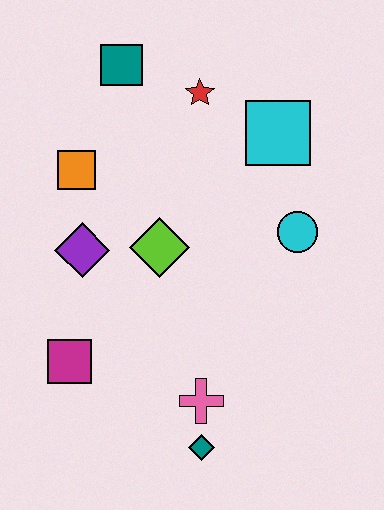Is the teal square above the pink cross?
Yes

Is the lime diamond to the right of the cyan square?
No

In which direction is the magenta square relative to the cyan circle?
The magenta square is to the left of the cyan circle.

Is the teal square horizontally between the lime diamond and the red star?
No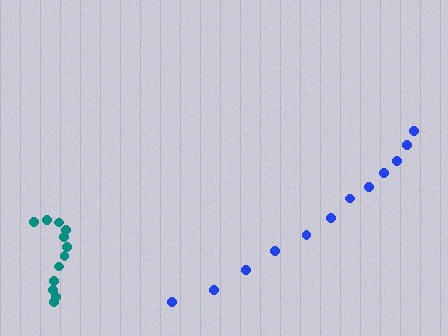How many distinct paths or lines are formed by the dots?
There are 2 distinct paths.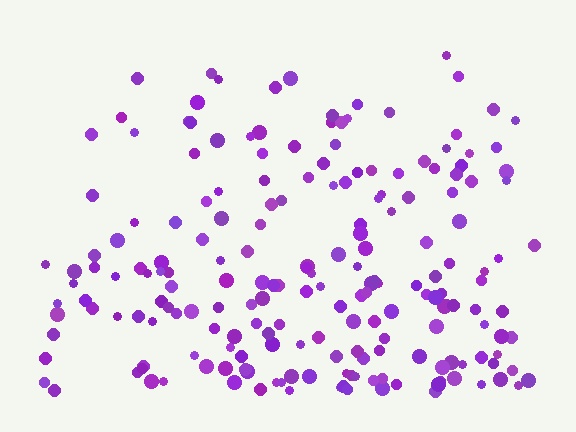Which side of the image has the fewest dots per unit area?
The top.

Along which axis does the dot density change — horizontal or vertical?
Vertical.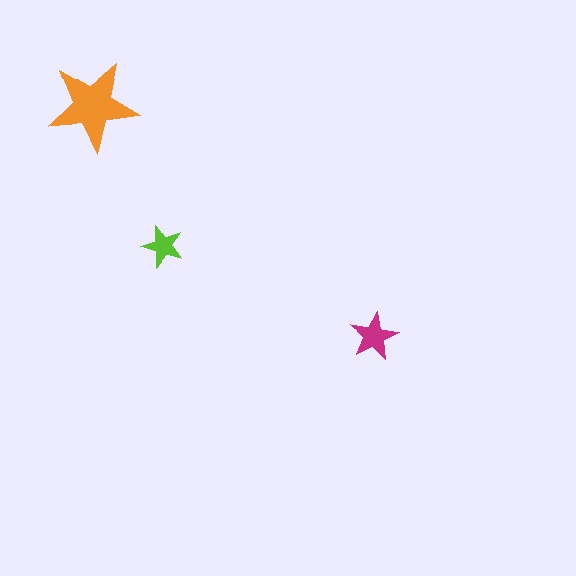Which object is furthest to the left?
The orange star is leftmost.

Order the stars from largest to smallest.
the orange one, the magenta one, the lime one.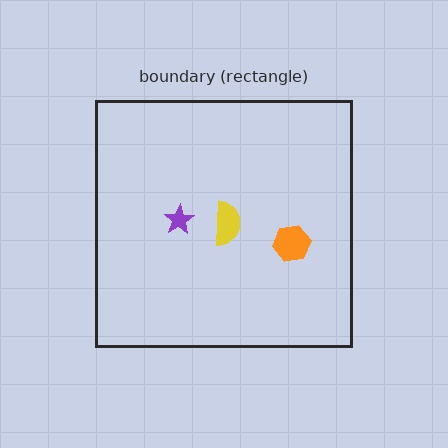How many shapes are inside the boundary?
3 inside, 0 outside.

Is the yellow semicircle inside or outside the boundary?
Inside.